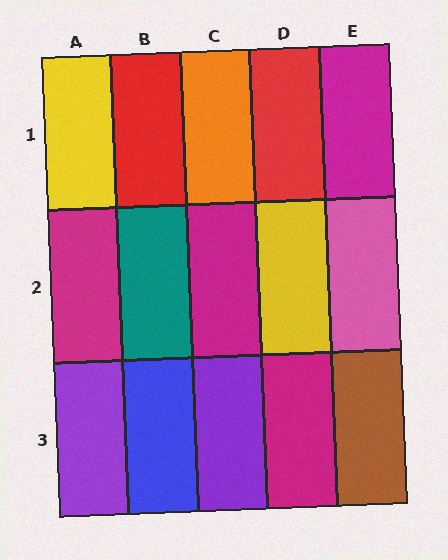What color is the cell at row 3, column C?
Purple.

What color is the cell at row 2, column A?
Magenta.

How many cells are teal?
1 cell is teal.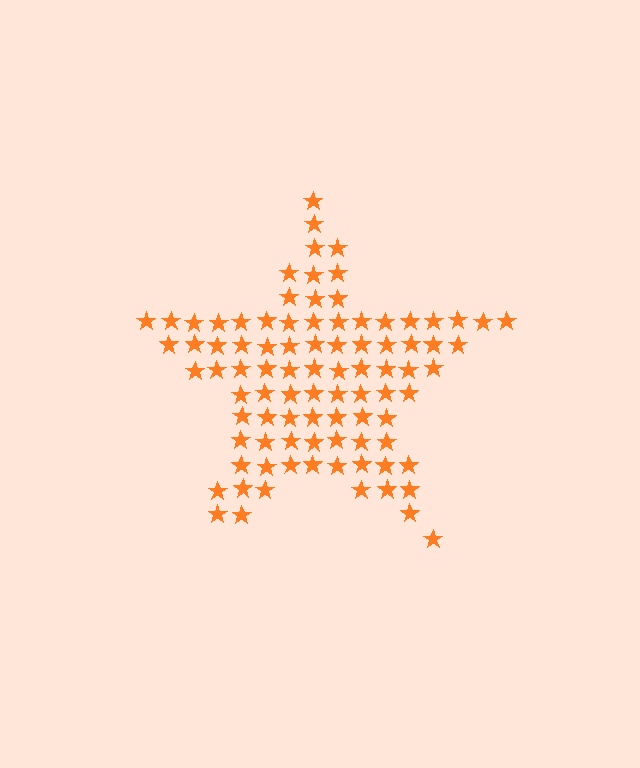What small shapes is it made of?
It is made of small stars.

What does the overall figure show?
The overall figure shows a star.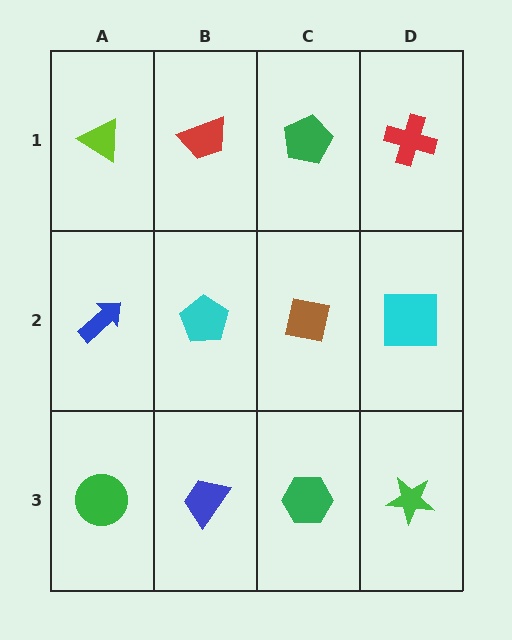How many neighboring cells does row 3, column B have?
3.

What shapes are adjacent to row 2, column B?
A red trapezoid (row 1, column B), a blue trapezoid (row 3, column B), a blue arrow (row 2, column A), a brown square (row 2, column C).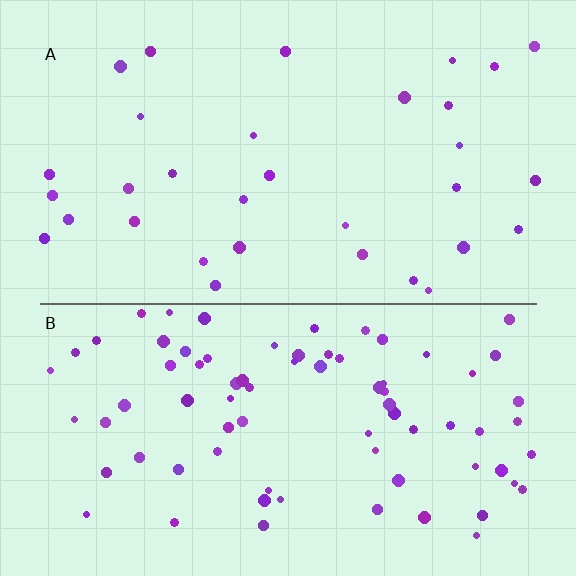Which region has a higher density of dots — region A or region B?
B (the bottom).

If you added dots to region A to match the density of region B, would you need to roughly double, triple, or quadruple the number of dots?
Approximately double.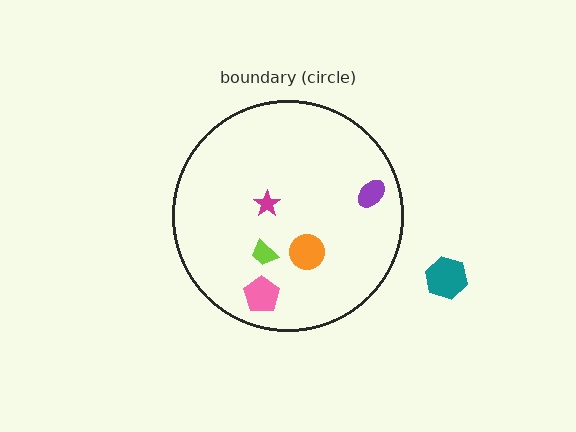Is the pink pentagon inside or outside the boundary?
Inside.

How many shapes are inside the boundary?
5 inside, 1 outside.